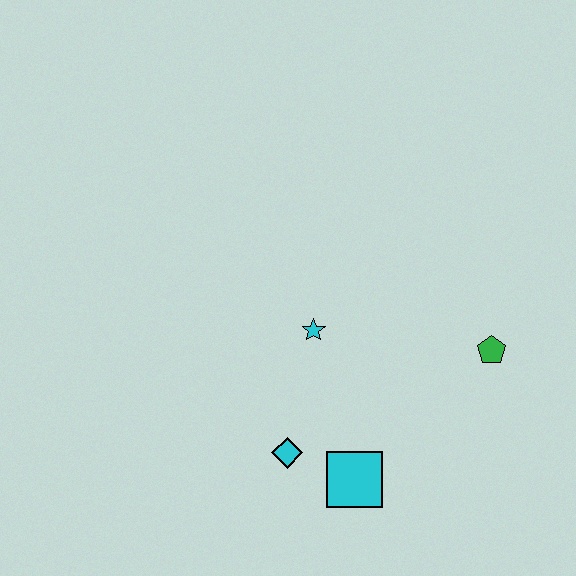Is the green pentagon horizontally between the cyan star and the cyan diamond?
No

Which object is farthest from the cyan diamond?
The green pentagon is farthest from the cyan diamond.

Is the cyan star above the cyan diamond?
Yes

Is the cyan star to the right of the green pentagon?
No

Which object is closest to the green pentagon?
The cyan star is closest to the green pentagon.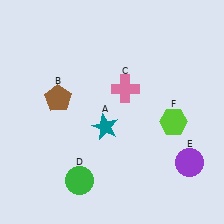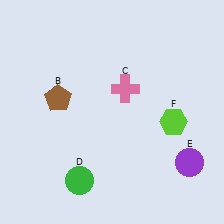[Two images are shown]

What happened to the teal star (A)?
The teal star (A) was removed in Image 2. It was in the bottom-left area of Image 1.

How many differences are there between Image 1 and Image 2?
There is 1 difference between the two images.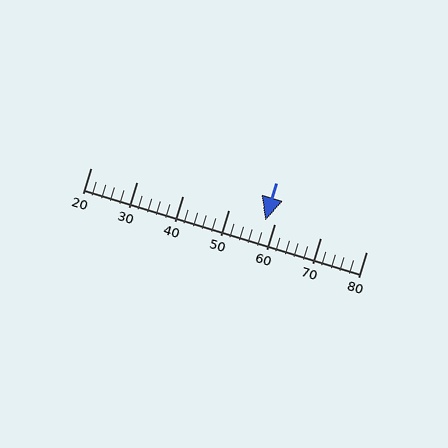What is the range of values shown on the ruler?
The ruler shows values from 20 to 80.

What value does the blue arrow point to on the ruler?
The blue arrow points to approximately 58.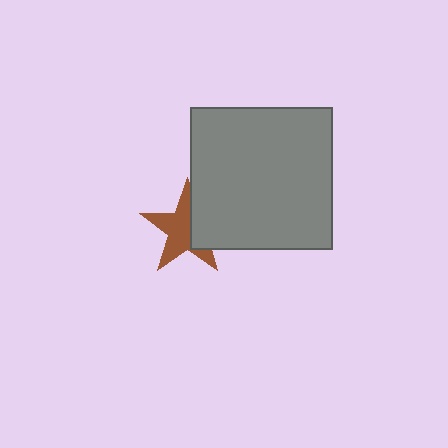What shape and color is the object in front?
The object in front is a gray square.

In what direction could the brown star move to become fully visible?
The brown star could move left. That would shift it out from behind the gray square entirely.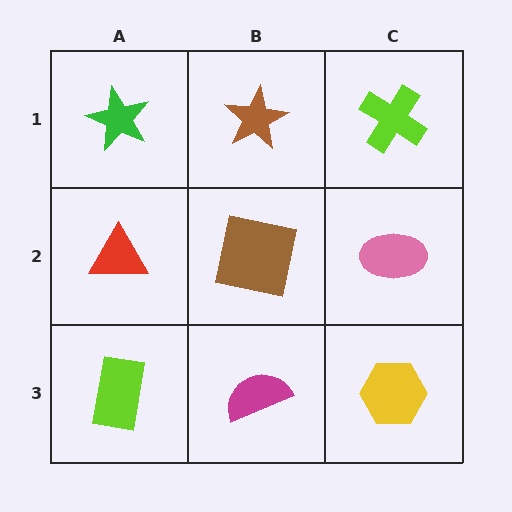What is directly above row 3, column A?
A red triangle.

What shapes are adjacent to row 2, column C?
A lime cross (row 1, column C), a yellow hexagon (row 3, column C), a brown square (row 2, column B).